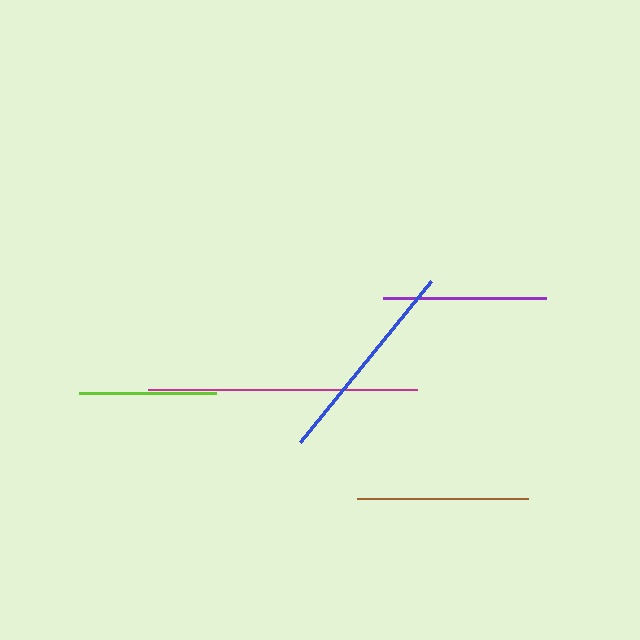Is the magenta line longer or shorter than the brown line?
The magenta line is longer than the brown line.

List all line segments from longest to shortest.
From longest to shortest: magenta, blue, brown, purple, lime.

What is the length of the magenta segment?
The magenta segment is approximately 269 pixels long.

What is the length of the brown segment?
The brown segment is approximately 171 pixels long.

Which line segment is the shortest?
The lime line is the shortest at approximately 137 pixels.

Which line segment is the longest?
The magenta line is the longest at approximately 269 pixels.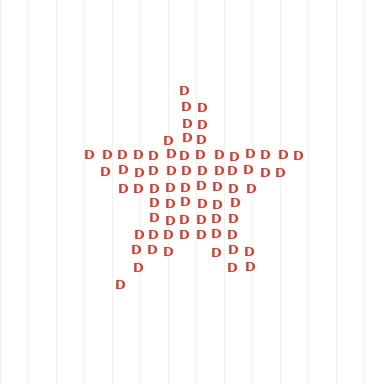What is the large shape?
The large shape is a star.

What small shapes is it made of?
It is made of small letter D's.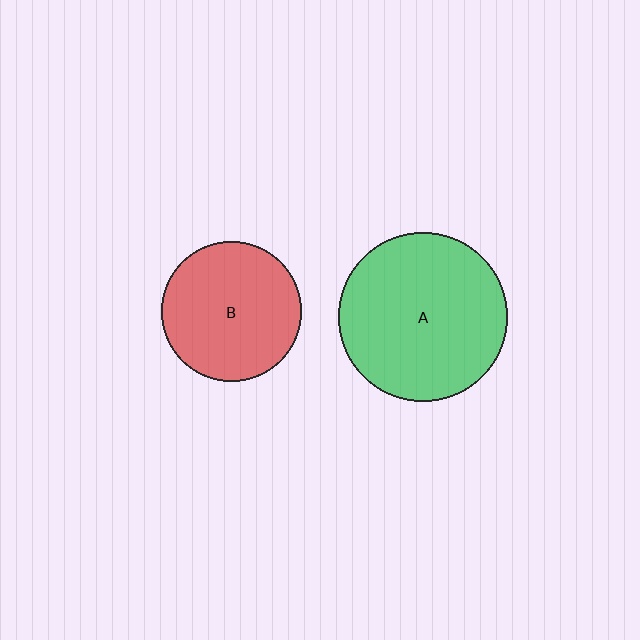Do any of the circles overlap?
No, none of the circles overlap.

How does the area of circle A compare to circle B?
Approximately 1.5 times.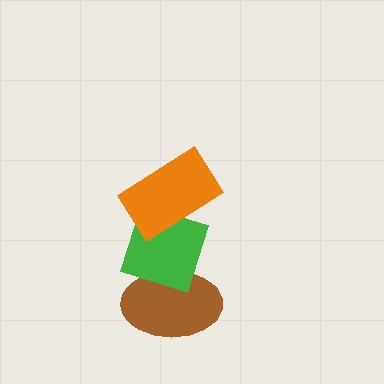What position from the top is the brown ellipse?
The brown ellipse is 3rd from the top.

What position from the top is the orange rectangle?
The orange rectangle is 1st from the top.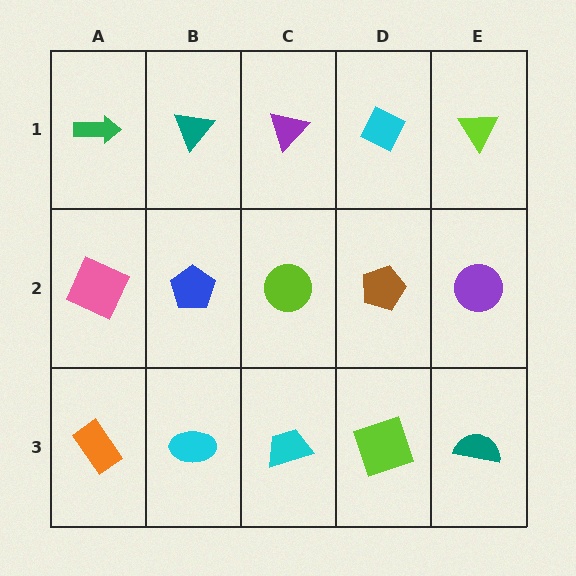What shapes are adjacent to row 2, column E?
A lime triangle (row 1, column E), a teal semicircle (row 3, column E), a brown pentagon (row 2, column D).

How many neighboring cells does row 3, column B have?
3.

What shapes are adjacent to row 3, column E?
A purple circle (row 2, column E), a lime square (row 3, column D).